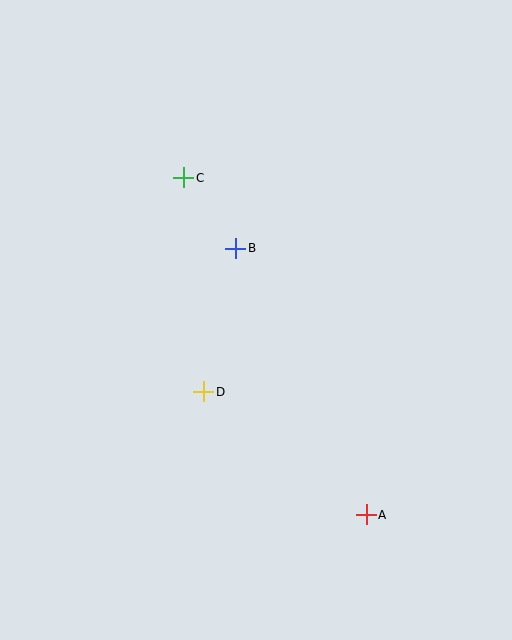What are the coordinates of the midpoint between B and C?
The midpoint between B and C is at (210, 213).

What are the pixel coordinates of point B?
Point B is at (236, 248).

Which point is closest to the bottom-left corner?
Point D is closest to the bottom-left corner.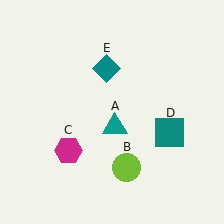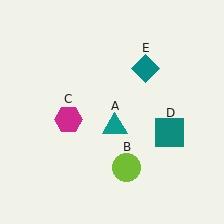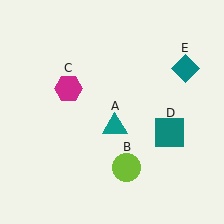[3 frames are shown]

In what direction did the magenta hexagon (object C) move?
The magenta hexagon (object C) moved up.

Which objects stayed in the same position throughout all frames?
Teal triangle (object A) and lime circle (object B) and teal square (object D) remained stationary.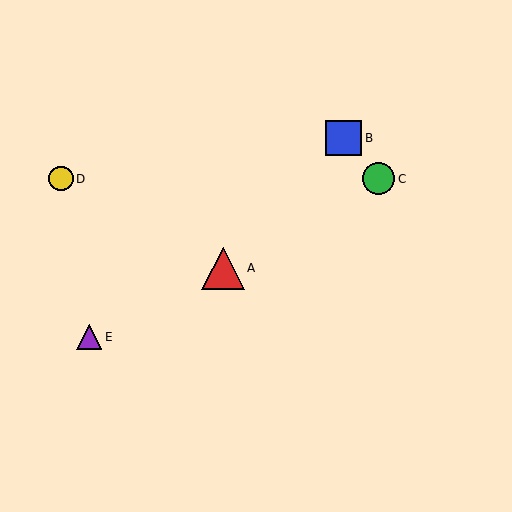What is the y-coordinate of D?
Object D is at y≈179.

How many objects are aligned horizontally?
2 objects (C, D) are aligned horizontally.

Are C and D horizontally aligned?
Yes, both are at y≈179.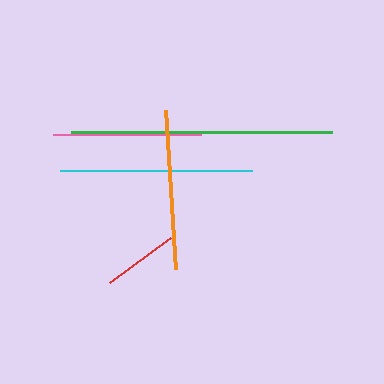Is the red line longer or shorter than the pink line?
The pink line is longer than the red line.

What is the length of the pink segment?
The pink segment is approximately 148 pixels long.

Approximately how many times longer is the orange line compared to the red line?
The orange line is approximately 2.1 times the length of the red line.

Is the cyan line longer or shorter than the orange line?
The cyan line is longer than the orange line.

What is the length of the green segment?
The green segment is approximately 261 pixels long.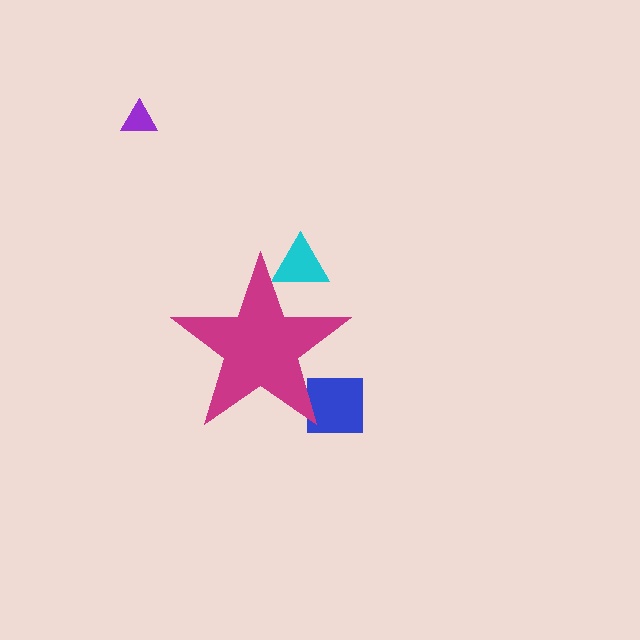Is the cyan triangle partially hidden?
Yes, the cyan triangle is partially hidden behind the magenta star.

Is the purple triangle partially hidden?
No, the purple triangle is fully visible.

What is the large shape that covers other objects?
A magenta star.